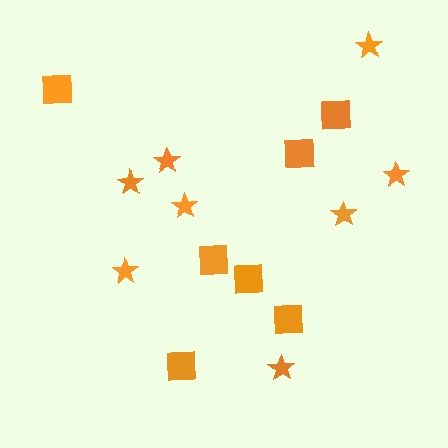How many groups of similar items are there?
There are 2 groups: one group of squares (7) and one group of stars (8).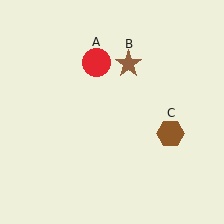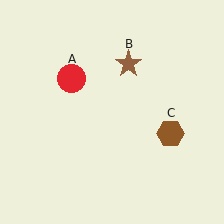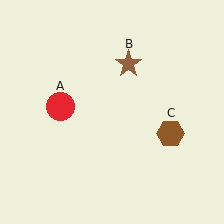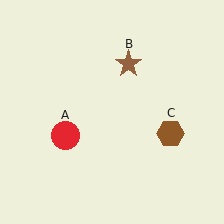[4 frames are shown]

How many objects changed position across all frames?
1 object changed position: red circle (object A).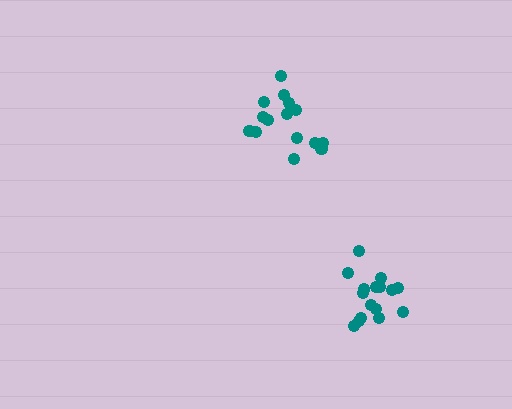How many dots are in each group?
Group 1: 15 dots, Group 2: 16 dots (31 total).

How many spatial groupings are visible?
There are 2 spatial groupings.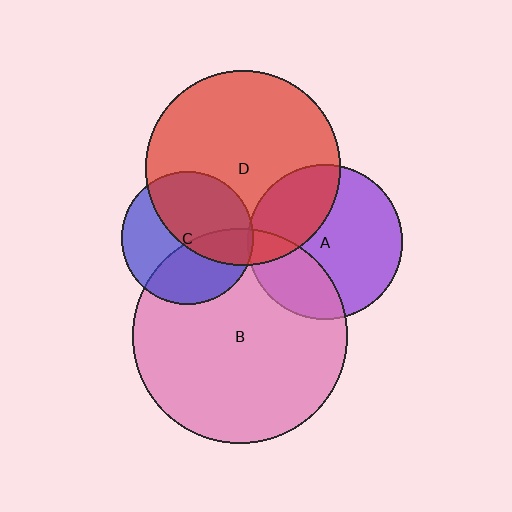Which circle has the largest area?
Circle B (pink).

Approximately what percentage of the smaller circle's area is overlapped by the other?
Approximately 30%.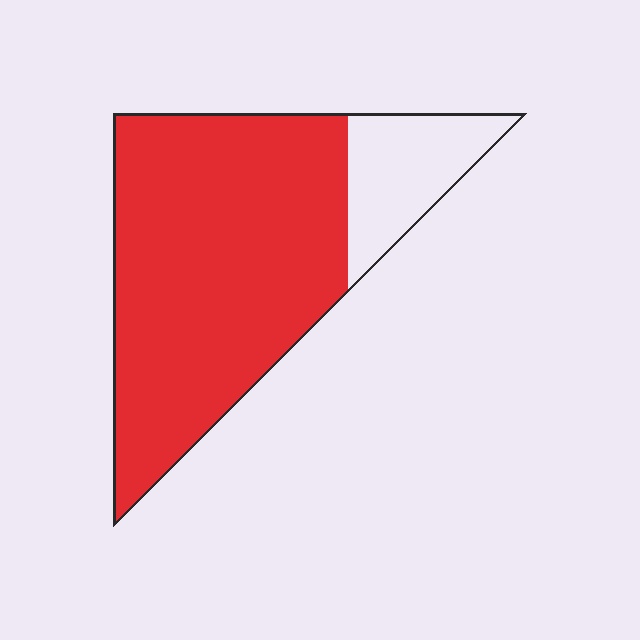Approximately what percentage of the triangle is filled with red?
Approximately 80%.